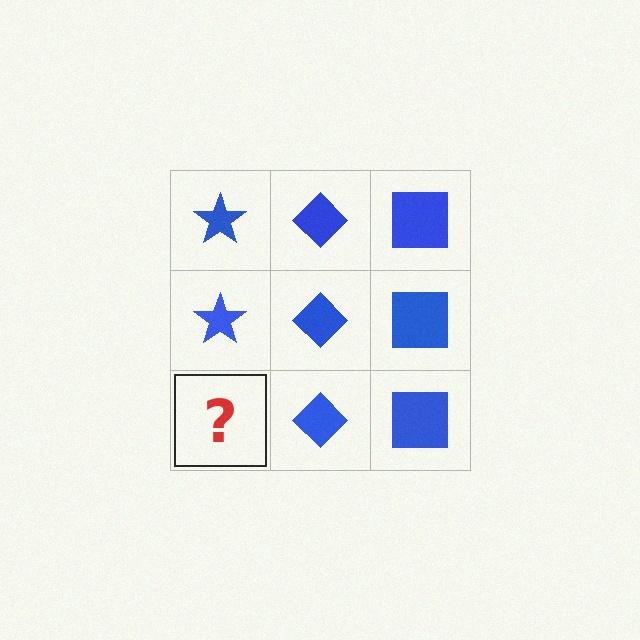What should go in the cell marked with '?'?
The missing cell should contain a blue star.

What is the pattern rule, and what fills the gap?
The rule is that each column has a consistent shape. The gap should be filled with a blue star.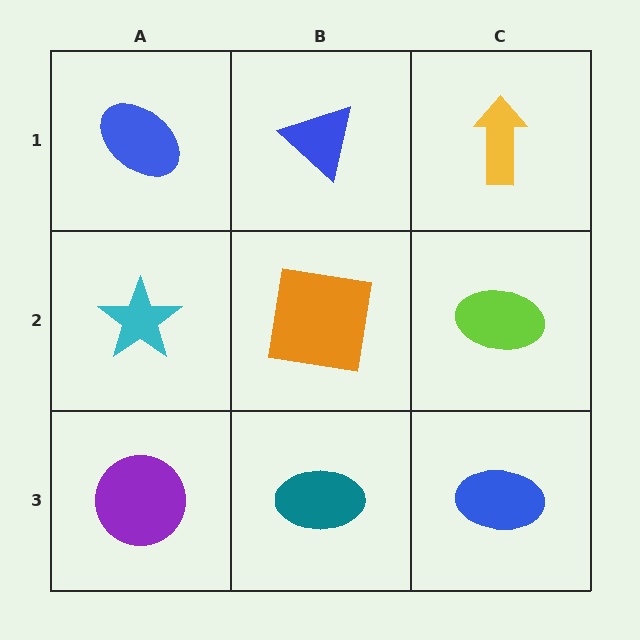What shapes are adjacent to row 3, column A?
A cyan star (row 2, column A), a teal ellipse (row 3, column B).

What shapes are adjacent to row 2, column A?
A blue ellipse (row 1, column A), a purple circle (row 3, column A), an orange square (row 2, column B).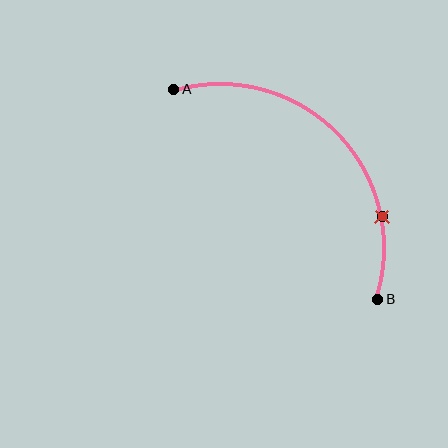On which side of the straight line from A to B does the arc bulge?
The arc bulges above and to the right of the straight line connecting A and B.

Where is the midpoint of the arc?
The arc midpoint is the point on the curve farthest from the straight line joining A and B. It sits above and to the right of that line.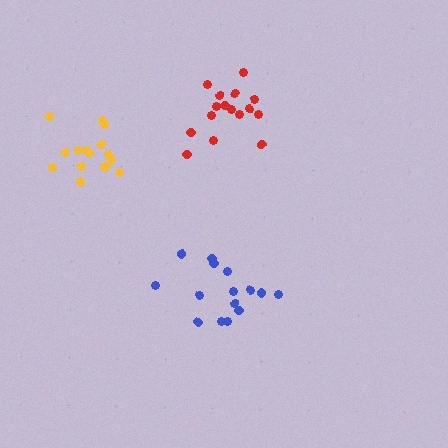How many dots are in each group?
Group 1: 15 dots, Group 2: 15 dots, Group 3: 16 dots (46 total).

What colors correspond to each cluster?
The clusters are colored: blue, yellow, red.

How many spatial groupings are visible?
There are 3 spatial groupings.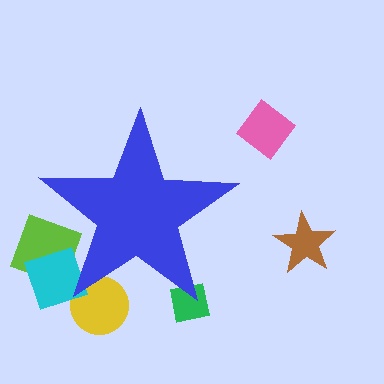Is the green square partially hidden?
Yes, the green square is partially hidden behind the blue star.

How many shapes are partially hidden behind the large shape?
4 shapes are partially hidden.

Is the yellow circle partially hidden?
Yes, the yellow circle is partially hidden behind the blue star.